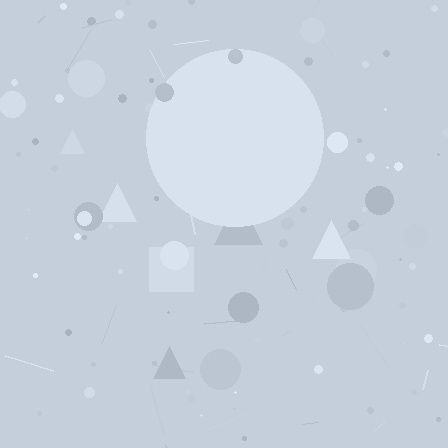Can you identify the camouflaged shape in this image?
The camouflaged shape is a circle.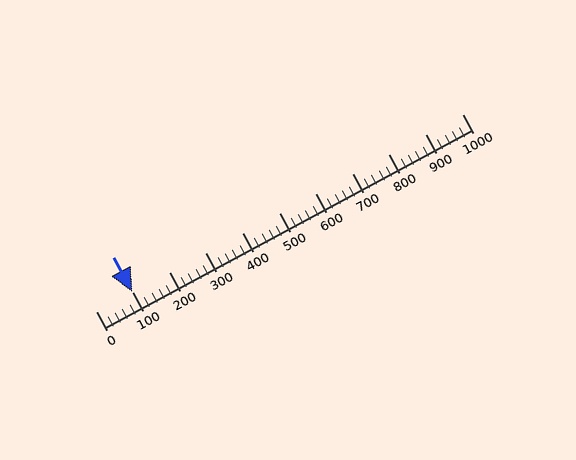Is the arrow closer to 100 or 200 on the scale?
The arrow is closer to 100.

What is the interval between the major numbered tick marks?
The major tick marks are spaced 100 units apart.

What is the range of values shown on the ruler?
The ruler shows values from 0 to 1000.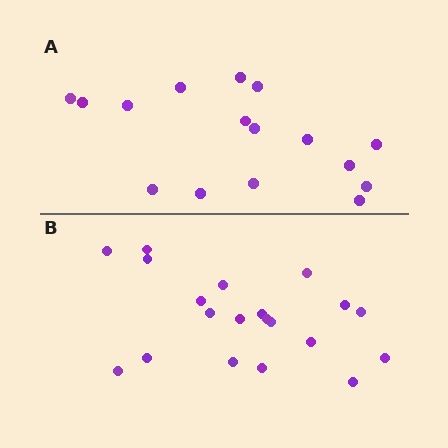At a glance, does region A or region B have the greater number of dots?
Region B (the bottom region) has more dots.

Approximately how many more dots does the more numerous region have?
Region B has about 4 more dots than region A.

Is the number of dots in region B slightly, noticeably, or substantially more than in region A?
Region B has noticeably more, but not dramatically so. The ratio is roughly 1.2 to 1.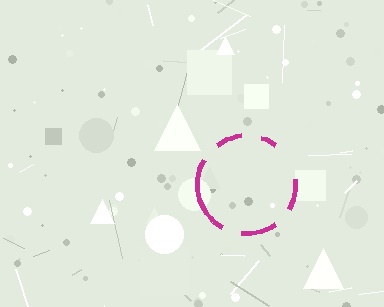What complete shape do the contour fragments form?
The contour fragments form a circle.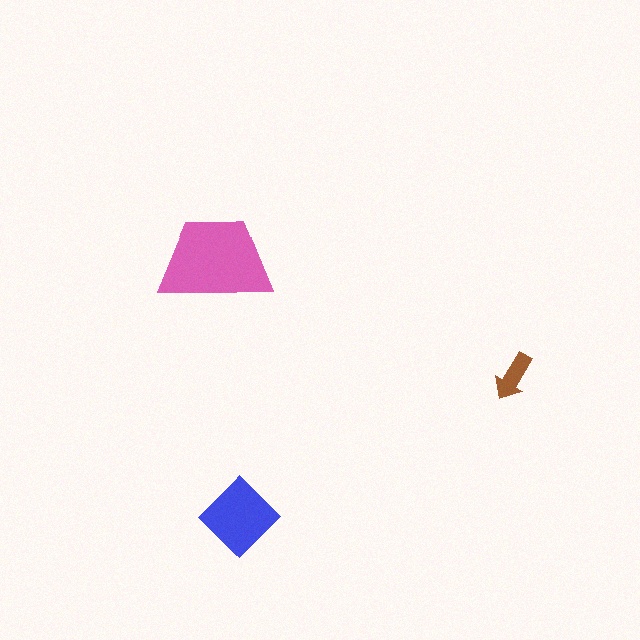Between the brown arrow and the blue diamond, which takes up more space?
The blue diamond.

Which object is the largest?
The pink trapezoid.